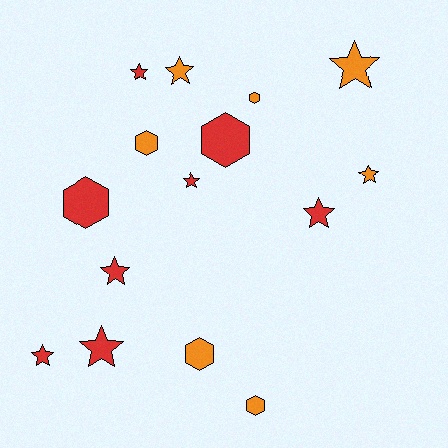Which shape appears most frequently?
Star, with 9 objects.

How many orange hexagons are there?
There are 4 orange hexagons.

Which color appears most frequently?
Red, with 8 objects.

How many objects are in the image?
There are 15 objects.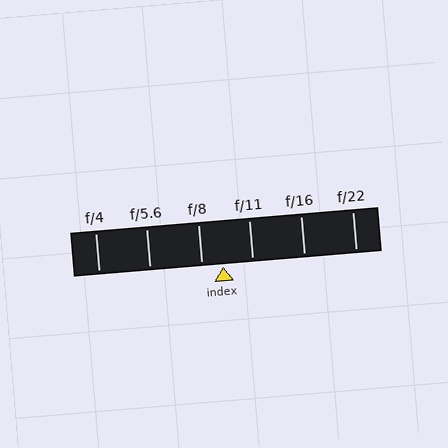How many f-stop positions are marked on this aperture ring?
There are 6 f-stop positions marked.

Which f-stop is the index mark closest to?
The index mark is closest to f/8.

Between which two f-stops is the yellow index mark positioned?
The index mark is between f/8 and f/11.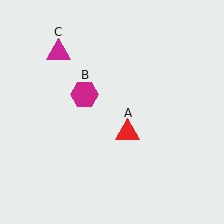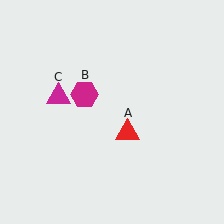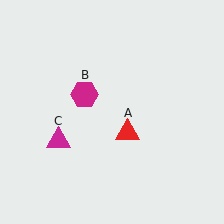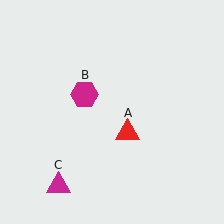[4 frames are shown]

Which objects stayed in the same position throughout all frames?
Red triangle (object A) and magenta hexagon (object B) remained stationary.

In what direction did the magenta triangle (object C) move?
The magenta triangle (object C) moved down.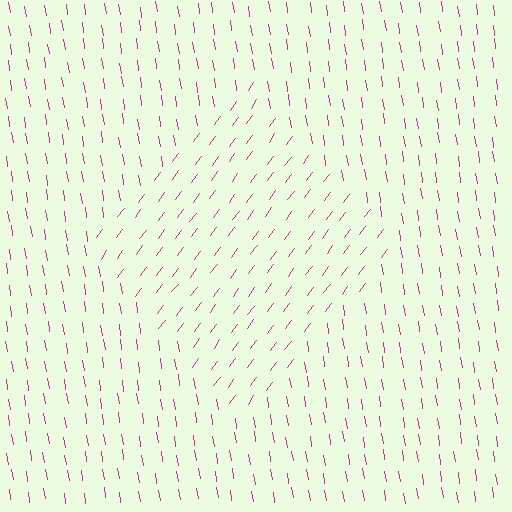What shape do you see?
I see a diamond.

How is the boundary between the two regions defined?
The boundary is defined purely by a change in line orientation (approximately 45 degrees difference). All lines are the same color and thickness.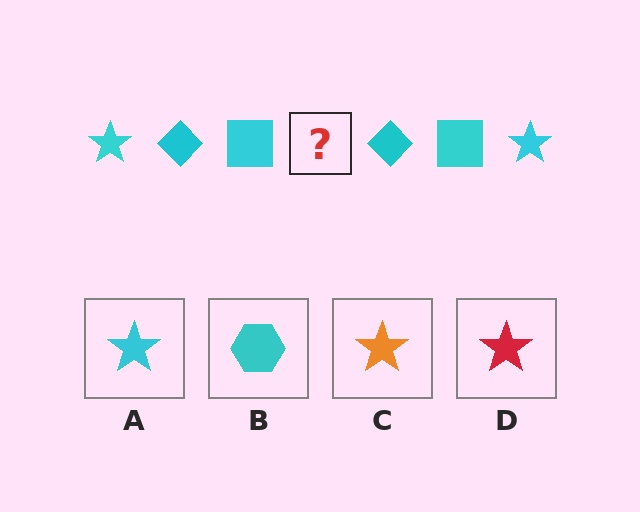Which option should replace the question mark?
Option A.